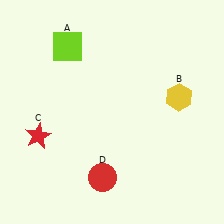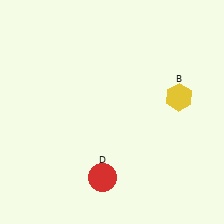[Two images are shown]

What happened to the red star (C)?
The red star (C) was removed in Image 2. It was in the bottom-left area of Image 1.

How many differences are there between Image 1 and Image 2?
There are 2 differences between the two images.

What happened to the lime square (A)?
The lime square (A) was removed in Image 2. It was in the top-left area of Image 1.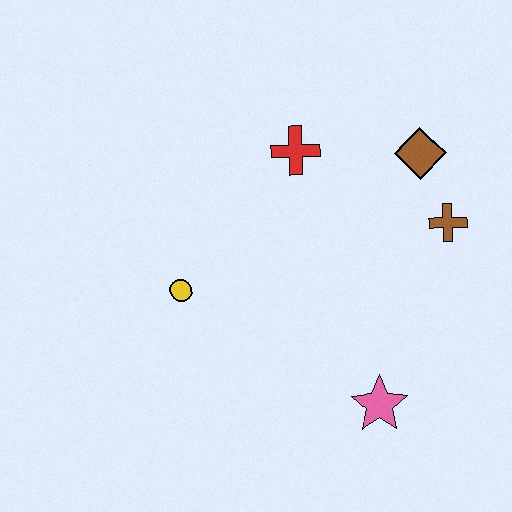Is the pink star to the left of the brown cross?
Yes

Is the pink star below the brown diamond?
Yes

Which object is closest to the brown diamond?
The brown cross is closest to the brown diamond.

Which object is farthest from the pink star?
The red cross is farthest from the pink star.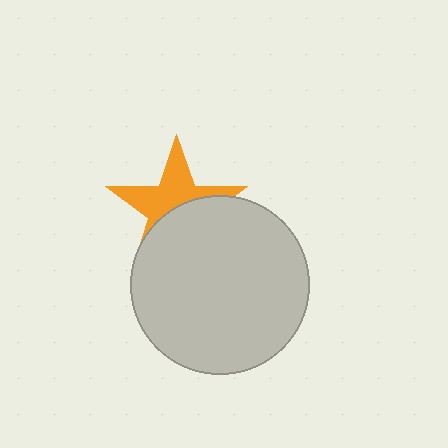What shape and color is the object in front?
The object in front is a light gray circle.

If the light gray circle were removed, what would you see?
You would see the complete orange star.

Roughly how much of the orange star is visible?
About half of it is visible (roughly 51%).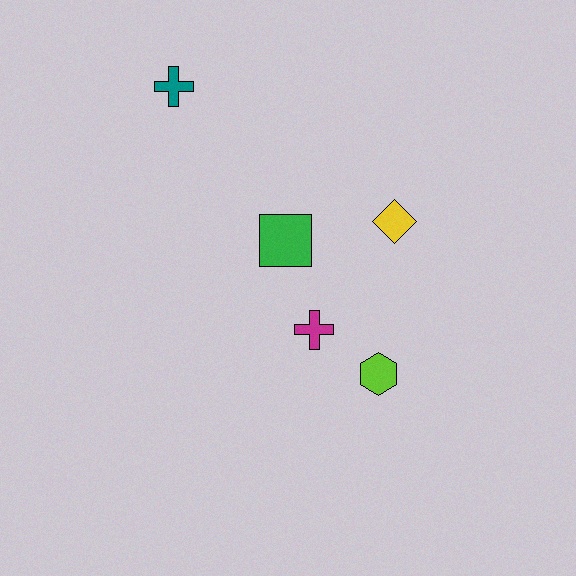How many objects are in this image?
There are 5 objects.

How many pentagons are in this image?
There are no pentagons.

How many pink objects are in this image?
There are no pink objects.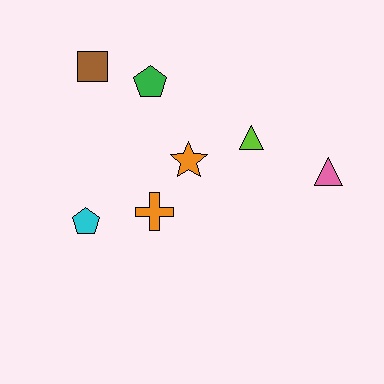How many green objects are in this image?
There is 1 green object.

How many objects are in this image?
There are 7 objects.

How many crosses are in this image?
There is 1 cross.